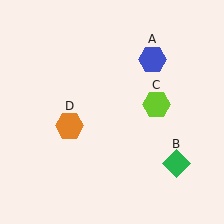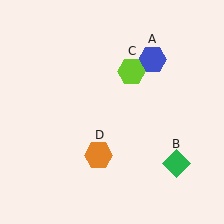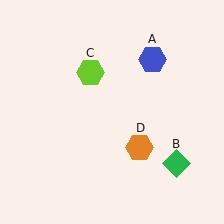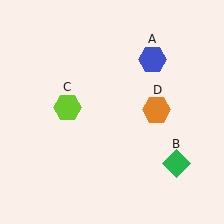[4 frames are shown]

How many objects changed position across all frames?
2 objects changed position: lime hexagon (object C), orange hexagon (object D).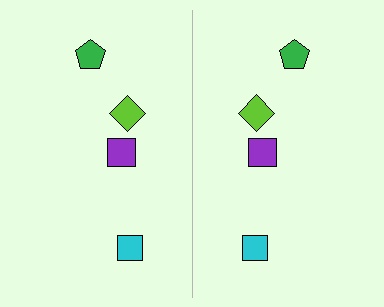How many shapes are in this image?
There are 8 shapes in this image.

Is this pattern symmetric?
Yes, this pattern has bilateral (reflection) symmetry.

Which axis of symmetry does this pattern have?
The pattern has a vertical axis of symmetry running through the center of the image.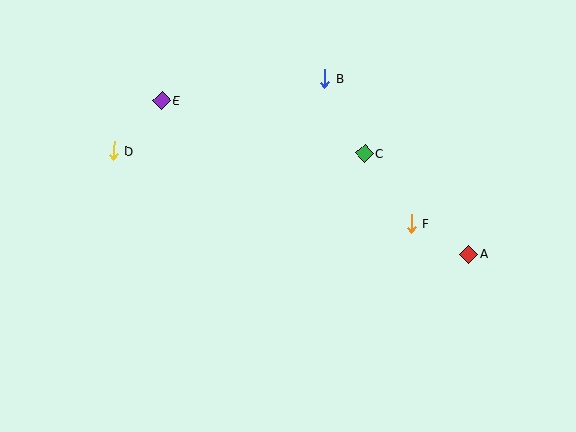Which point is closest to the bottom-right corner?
Point A is closest to the bottom-right corner.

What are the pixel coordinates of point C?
Point C is at (365, 153).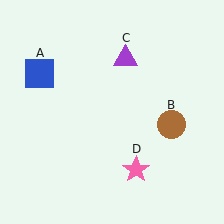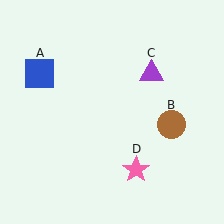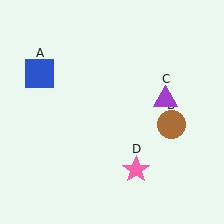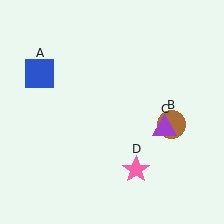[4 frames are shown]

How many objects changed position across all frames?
1 object changed position: purple triangle (object C).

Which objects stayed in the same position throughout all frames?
Blue square (object A) and brown circle (object B) and pink star (object D) remained stationary.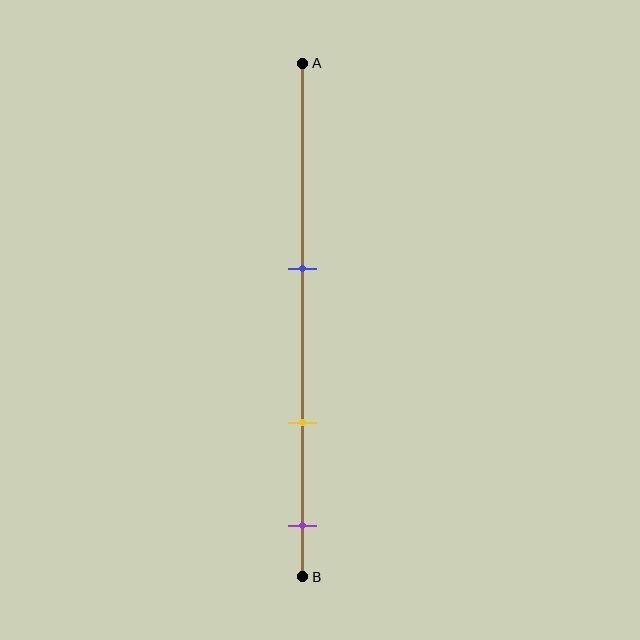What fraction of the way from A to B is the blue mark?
The blue mark is approximately 40% (0.4) of the way from A to B.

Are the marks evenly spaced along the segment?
Yes, the marks are approximately evenly spaced.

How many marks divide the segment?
There are 3 marks dividing the segment.